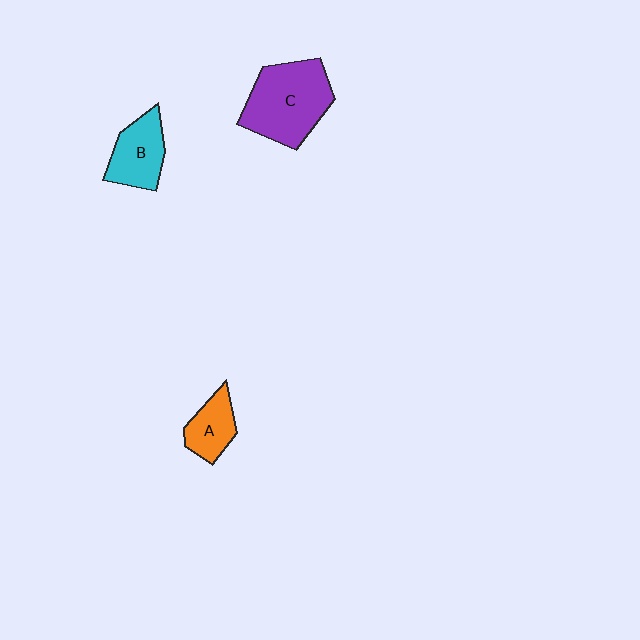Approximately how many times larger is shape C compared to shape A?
Approximately 2.2 times.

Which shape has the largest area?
Shape C (purple).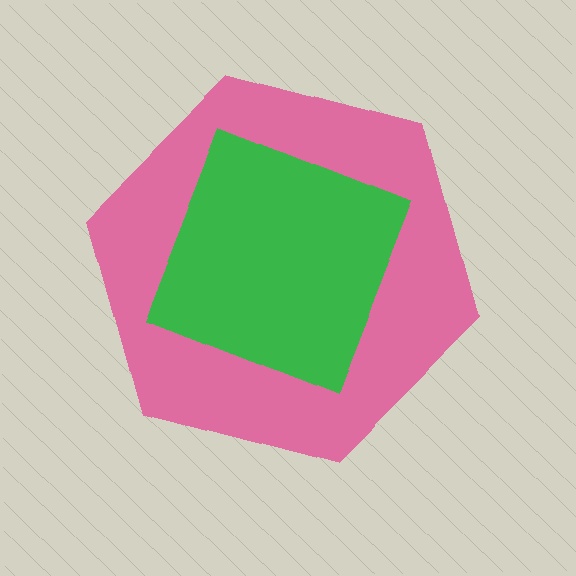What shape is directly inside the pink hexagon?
The green diamond.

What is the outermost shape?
The pink hexagon.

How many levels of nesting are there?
2.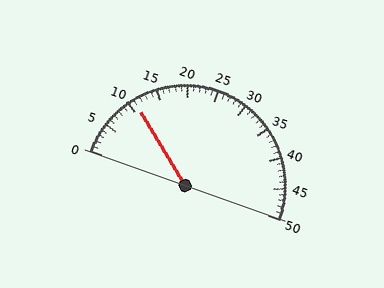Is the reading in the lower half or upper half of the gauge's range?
The reading is in the lower half of the range (0 to 50).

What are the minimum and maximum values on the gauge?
The gauge ranges from 0 to 50.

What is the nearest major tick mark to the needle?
The nearest major tick mark is 10.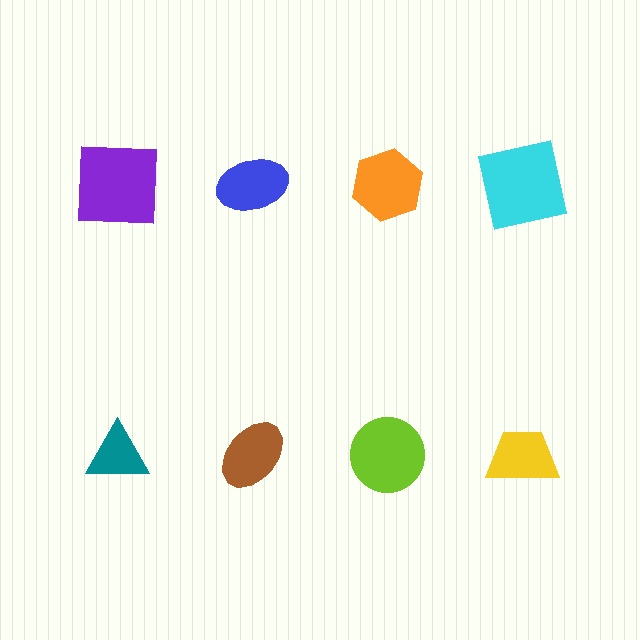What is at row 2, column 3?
A lime circle.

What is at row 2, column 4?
A yellow trapezoid.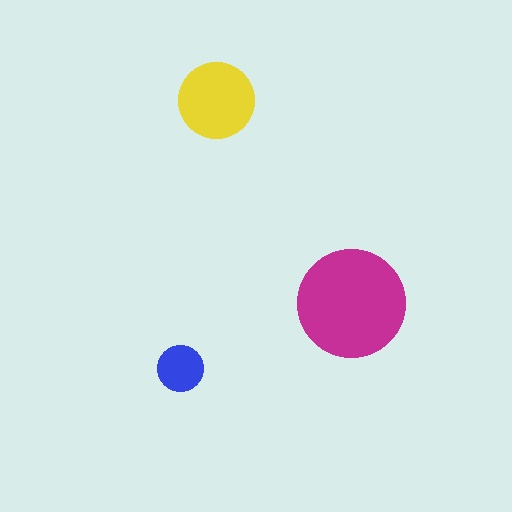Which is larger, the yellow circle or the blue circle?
The yellow one.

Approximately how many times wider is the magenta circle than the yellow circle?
About 1.5 times wider.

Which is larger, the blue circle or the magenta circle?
The magenta one.